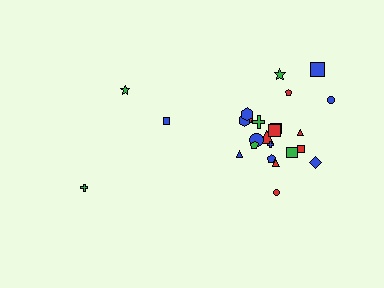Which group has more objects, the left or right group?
The right group.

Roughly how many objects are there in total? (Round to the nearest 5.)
Roughly 25 objects in total.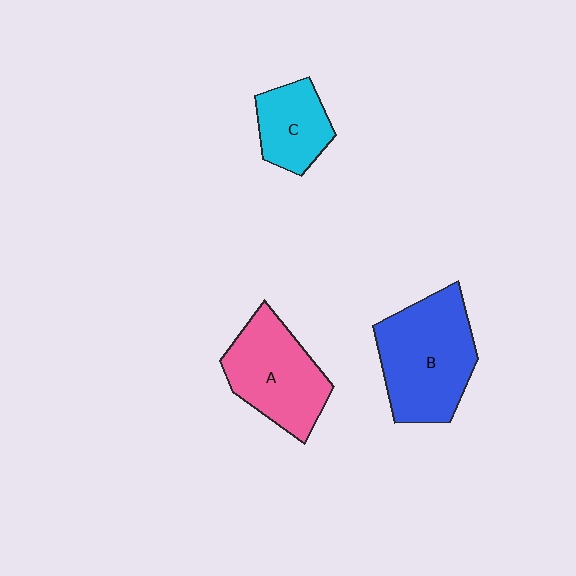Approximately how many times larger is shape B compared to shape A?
Approximately 1.2 times.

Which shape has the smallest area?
Shape C (cyan).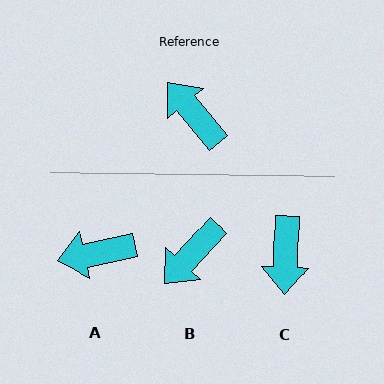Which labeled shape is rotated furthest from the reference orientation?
C, about 139 degrees away.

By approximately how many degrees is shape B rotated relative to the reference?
Approximately 97 degrees counter-clockwise.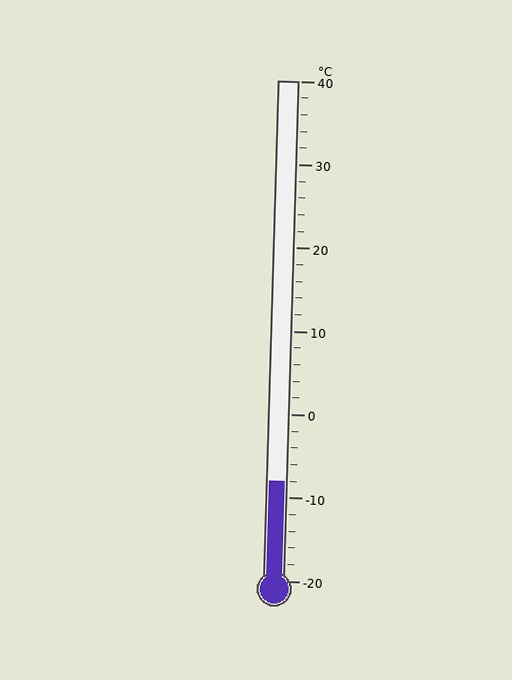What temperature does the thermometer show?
The thermometer shows approximately -8°C.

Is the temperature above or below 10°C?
The temperature is below 10°C.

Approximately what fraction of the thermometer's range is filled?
The thermometer is filled to approximately 20% of its range.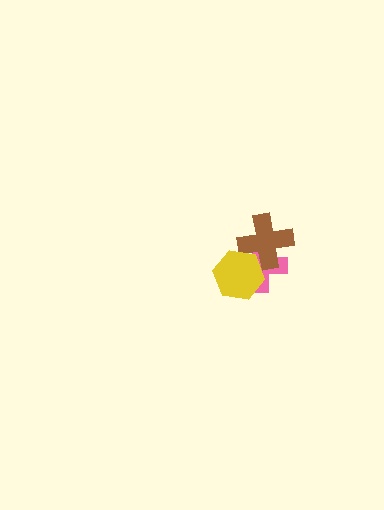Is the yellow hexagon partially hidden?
No, no other shape covers it.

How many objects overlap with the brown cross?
2 objects overlap with the brown cross.